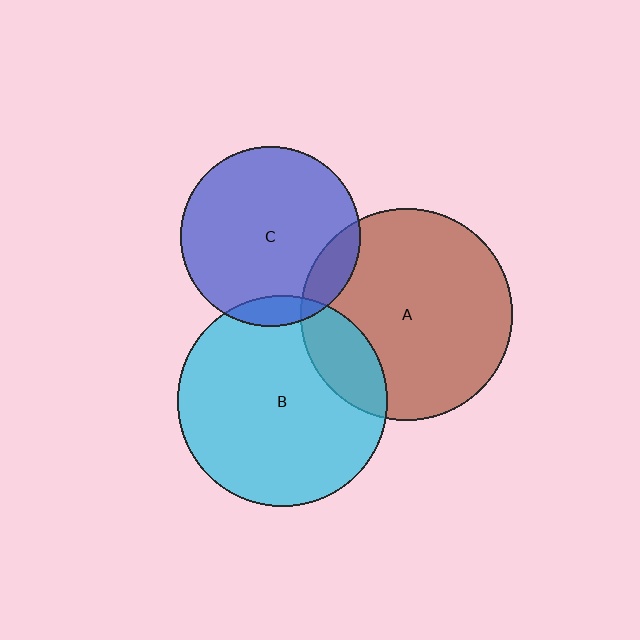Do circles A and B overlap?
Yes.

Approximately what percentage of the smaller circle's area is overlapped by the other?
Approximately 15%.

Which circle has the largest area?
Circle A (brown).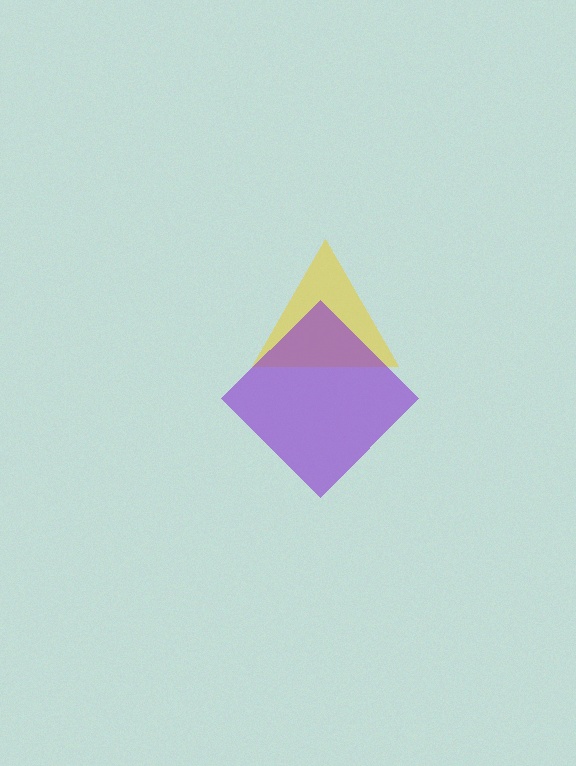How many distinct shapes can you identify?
There are 2 distinct shapes: a yellow triangle, a purple diamond.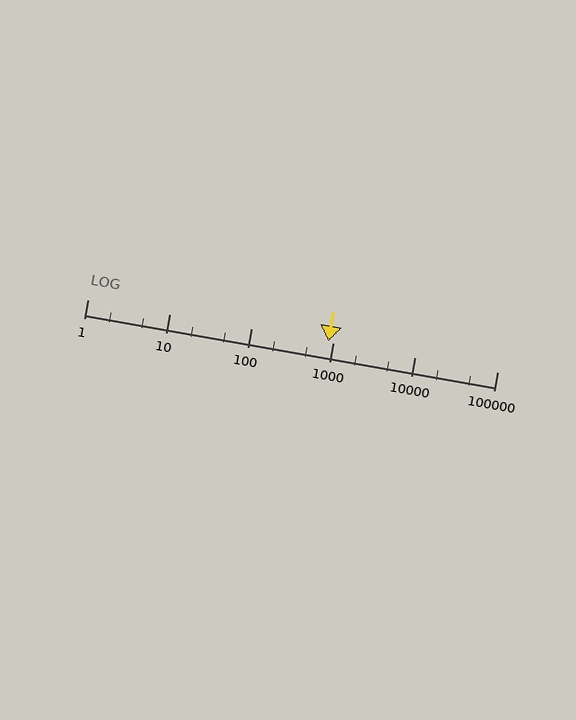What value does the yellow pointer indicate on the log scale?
The pointer indicates approximately 860.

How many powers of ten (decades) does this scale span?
The scale spans 5 decades, from 1 to 100000.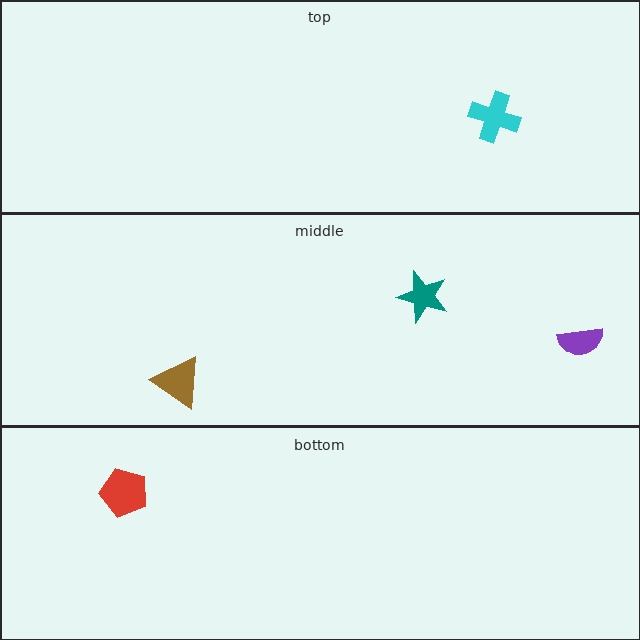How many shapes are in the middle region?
3.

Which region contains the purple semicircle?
The middle region.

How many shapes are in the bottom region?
1.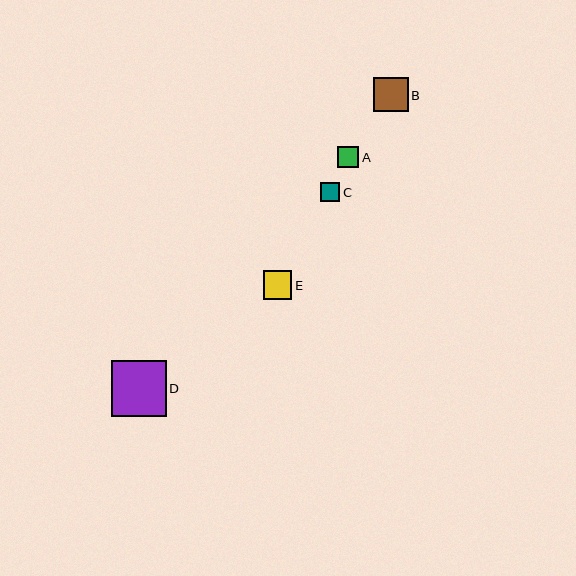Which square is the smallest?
Square C is the smallest with a size of approximately 20 pixels.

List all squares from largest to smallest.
From largest to smallest: D, B, E, A, C.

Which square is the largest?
Square D is the largest with a size of approximately 55 pixels.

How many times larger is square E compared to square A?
Square E is approximately 1.3 times the size of square A.